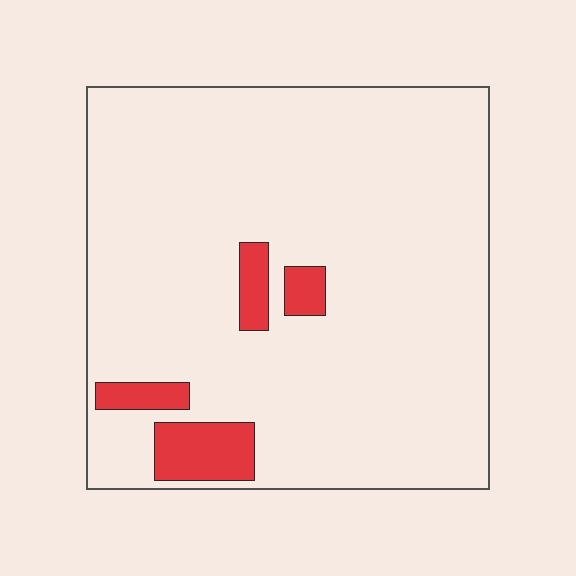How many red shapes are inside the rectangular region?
4.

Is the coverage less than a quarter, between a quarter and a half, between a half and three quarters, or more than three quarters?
Less than a quarter.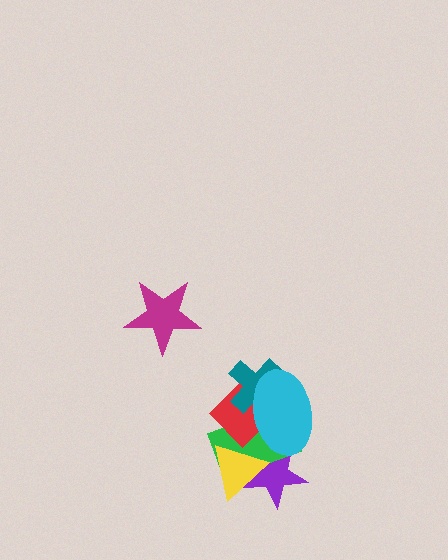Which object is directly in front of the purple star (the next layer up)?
The green rectangle is directly in front of the purple star.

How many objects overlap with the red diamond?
4 objects overlap with the red diamond.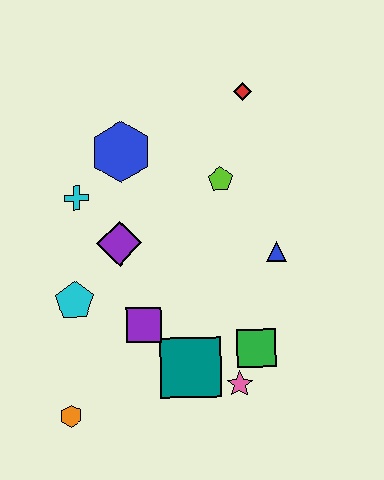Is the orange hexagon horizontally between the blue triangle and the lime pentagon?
No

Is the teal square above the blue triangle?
No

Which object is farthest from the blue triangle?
The orange hexagon is farthest from the blue triangle.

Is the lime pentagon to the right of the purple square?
Yes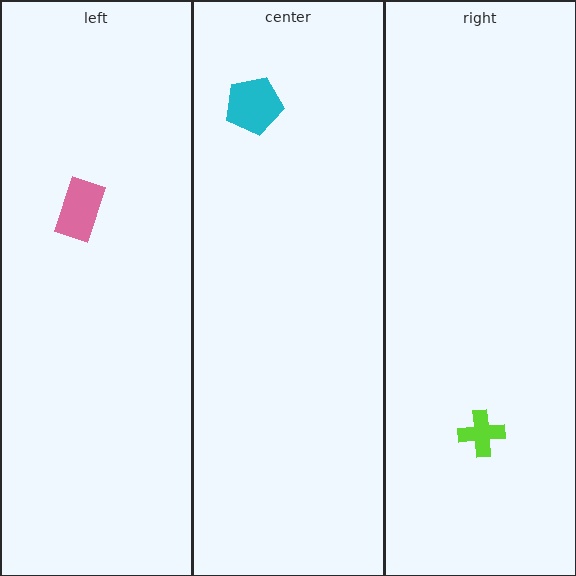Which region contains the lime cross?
The right region.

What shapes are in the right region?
The lime cross.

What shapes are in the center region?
The cyan pentagon.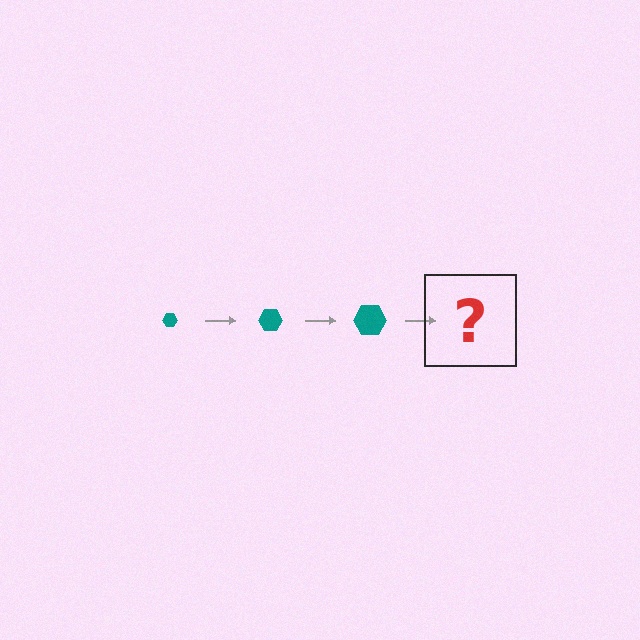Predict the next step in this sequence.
The next step is a teal hexagon, larger than the previous one.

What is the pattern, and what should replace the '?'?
The pattern is that the hexagon gets progressively larger each step. The '?' should be a teal hexagon, larger than the previous one.